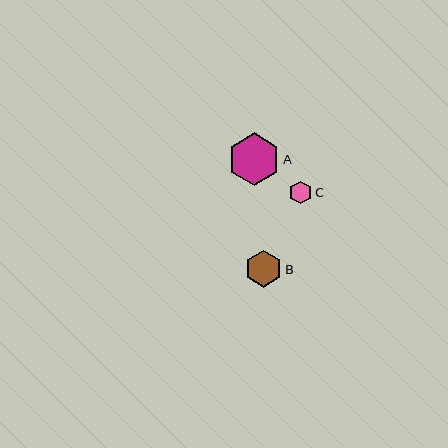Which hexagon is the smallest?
Hexagon C is the smallest with a size of approximately 22 pixels.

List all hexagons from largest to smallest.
From largest to smallest: A, B, C.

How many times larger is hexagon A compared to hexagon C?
Hexagon A is approximately 2.3 times the size of hexagon C.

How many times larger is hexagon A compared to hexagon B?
Hexagon A is approximately 1.4 times the size of hexagon B.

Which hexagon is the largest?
Hexagon A is the largest with a size of approximately 53 pixels.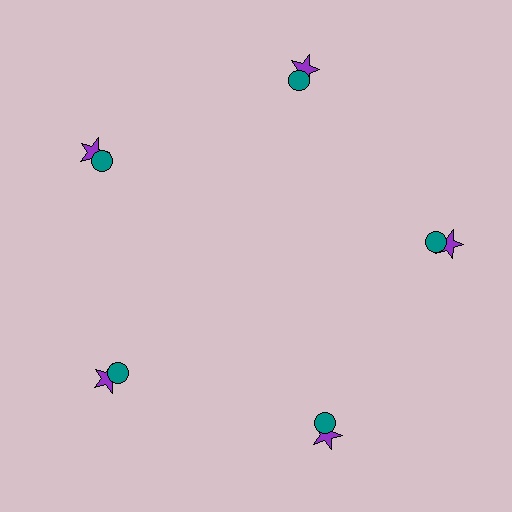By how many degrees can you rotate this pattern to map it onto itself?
The pattern maps onto itself every 72 degrees of rotation.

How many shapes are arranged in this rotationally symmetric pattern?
There are 10 shapes, arranged in 5 groups of 2.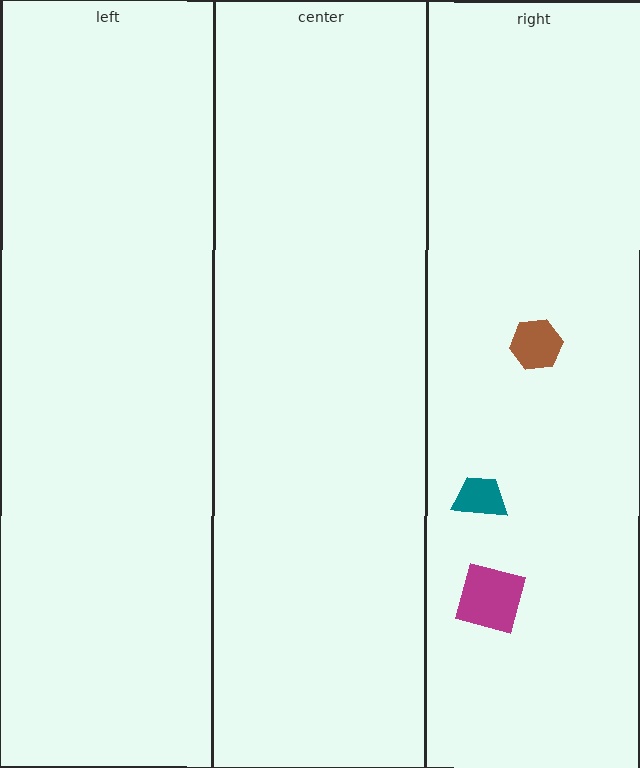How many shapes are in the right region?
3.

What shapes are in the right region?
The brown hexagon, the teal trapezoid, the magenta square.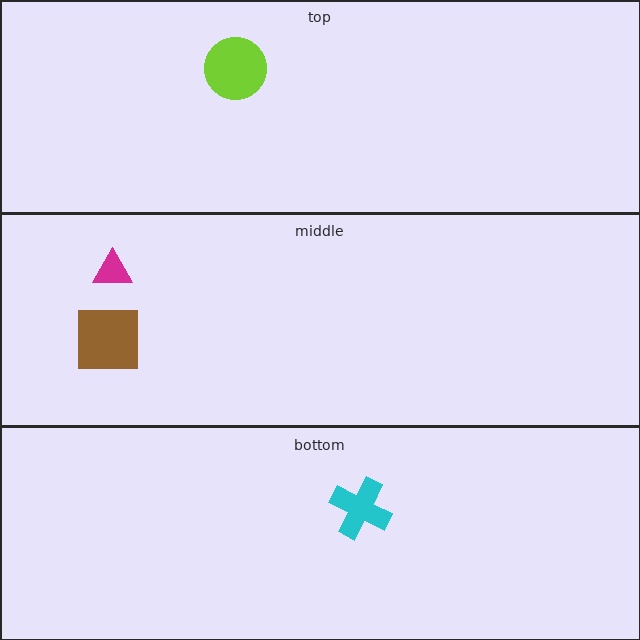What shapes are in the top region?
The lime circle.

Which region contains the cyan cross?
The bottom region.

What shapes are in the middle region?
The brown square, the magenta triangle.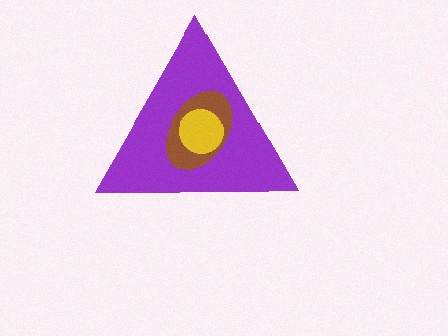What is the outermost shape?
The purple triangle.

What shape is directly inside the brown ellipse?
The yellow circle.